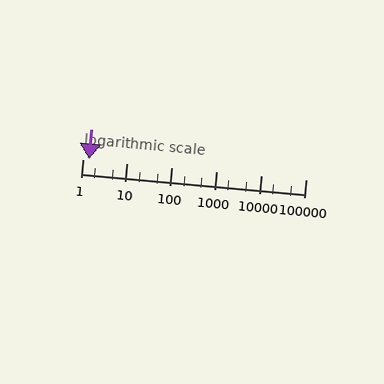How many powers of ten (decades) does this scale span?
The scale spans 5 decades, from 1 to 100000.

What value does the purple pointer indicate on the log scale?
The pointer indicates approximately 1.4.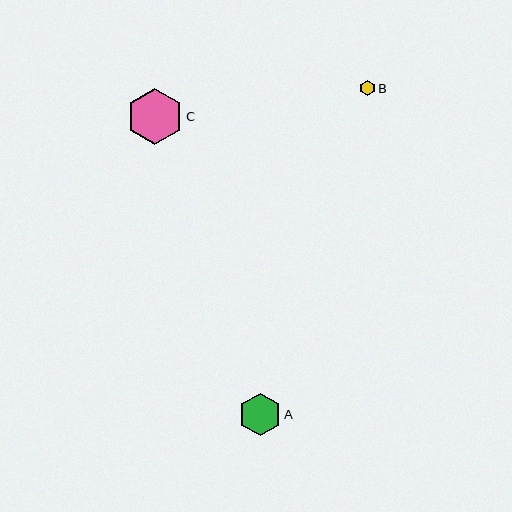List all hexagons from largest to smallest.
From largest to smallest: C, A, B.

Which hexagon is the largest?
Hexagon C is the largest with a size of approximately 56 pixels.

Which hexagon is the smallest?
Hexagon B is the smallest with a size of approximately 16 pixels.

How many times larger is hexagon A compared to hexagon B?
Hexagon A is approximately 2.7 times the size of hexagon B.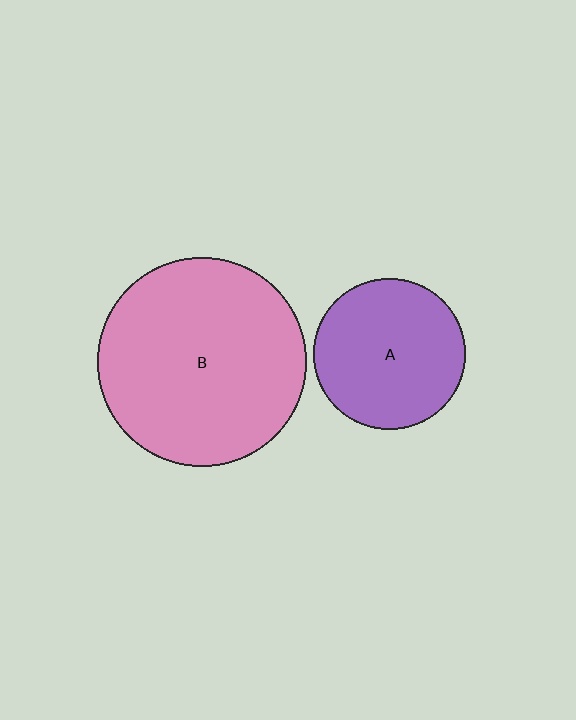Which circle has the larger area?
Circle B (pink).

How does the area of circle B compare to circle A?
Approximately 1.9 times.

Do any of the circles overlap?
No, none of the circles overlap.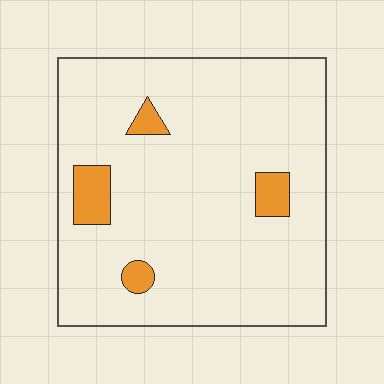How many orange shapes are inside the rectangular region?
4.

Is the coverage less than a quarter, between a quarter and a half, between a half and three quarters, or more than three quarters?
Less than a quarter.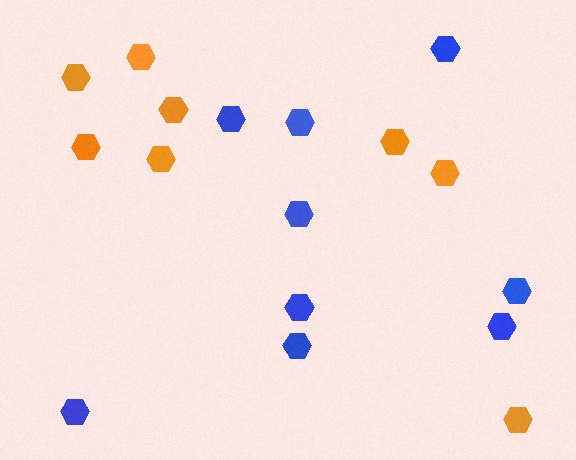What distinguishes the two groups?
There are 2 groups: one group of blue hexagons (9) and one group of orange hexagons (8).